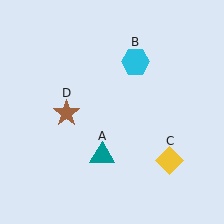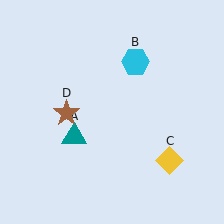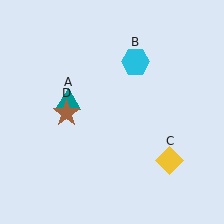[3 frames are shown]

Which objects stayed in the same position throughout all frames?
Cyan hexagon (object B) and yellow diamond (object C) and brown star (object D) remained stationary.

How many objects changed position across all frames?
1 object changed position: teal triangle (object A).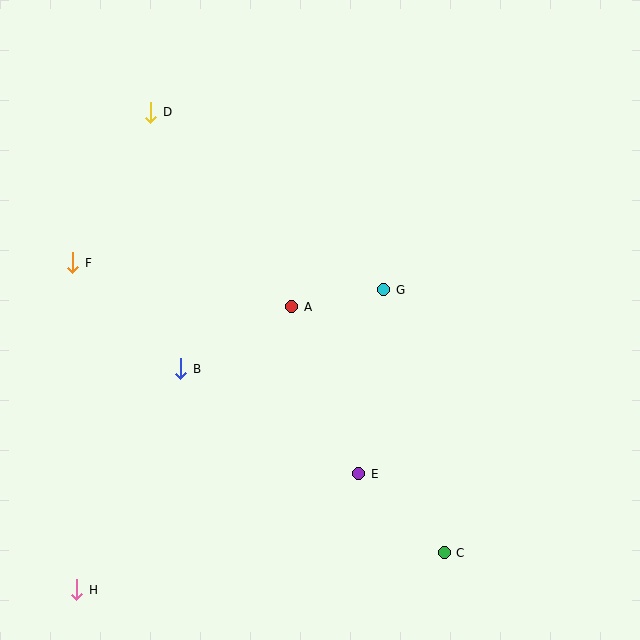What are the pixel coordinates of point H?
Point H is at (77, 590).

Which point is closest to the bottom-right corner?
Point C is closest to the bottom-right corner.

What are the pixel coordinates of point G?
Point G is at (384, 290).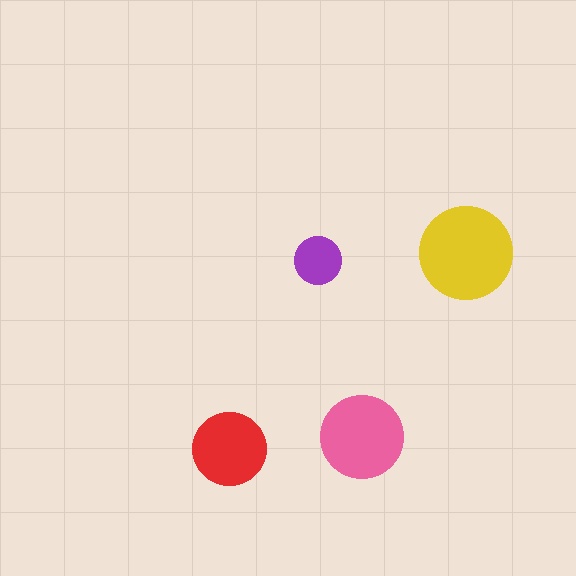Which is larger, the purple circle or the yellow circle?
The yellow one.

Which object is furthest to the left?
The red circle is leftmost.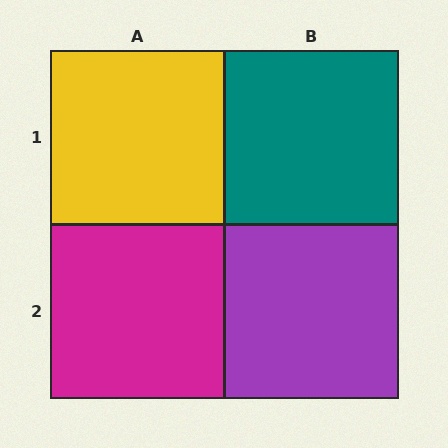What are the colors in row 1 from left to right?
Yellow, teal.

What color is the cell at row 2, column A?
Magenta.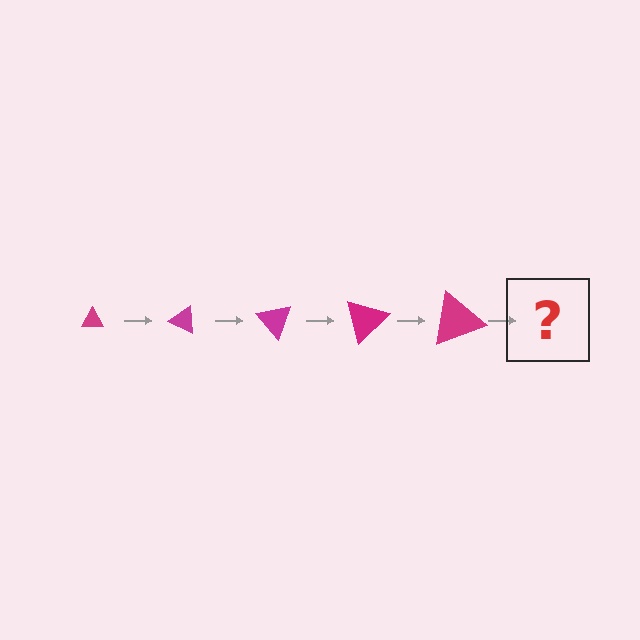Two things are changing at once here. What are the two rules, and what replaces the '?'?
The two rules are that the triangle grows larger each step and it rotates 25 degrees each step. The '?' should be a triangle, larger than the previous one and rotated 125 degrees from the start.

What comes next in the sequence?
The next element should be a triangle, larger than the previous one and rotated 125 degrees from the start.